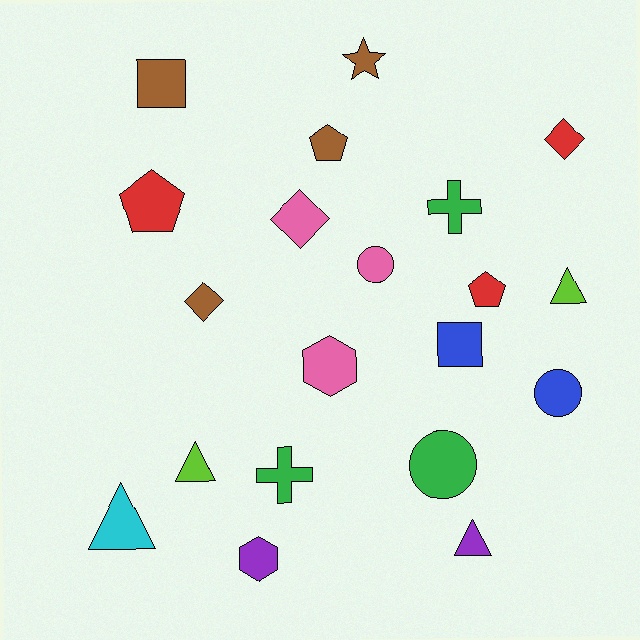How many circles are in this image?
There are 3 circles.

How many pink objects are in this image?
There are 3 pink objects.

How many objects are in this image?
There are 20 objects.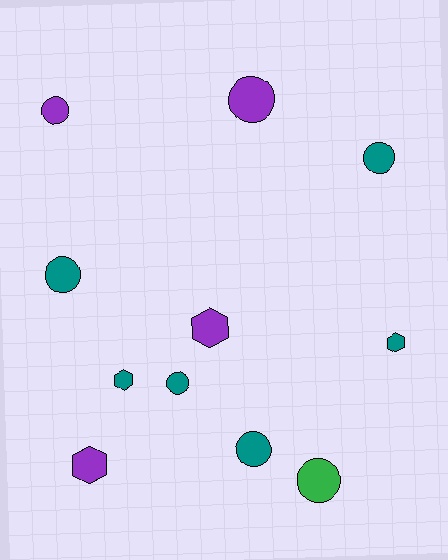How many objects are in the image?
There are 11 objects.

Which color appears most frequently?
Teal, with 6 objects.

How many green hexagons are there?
There are no green hexagons.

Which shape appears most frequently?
Circle, with 7 objects.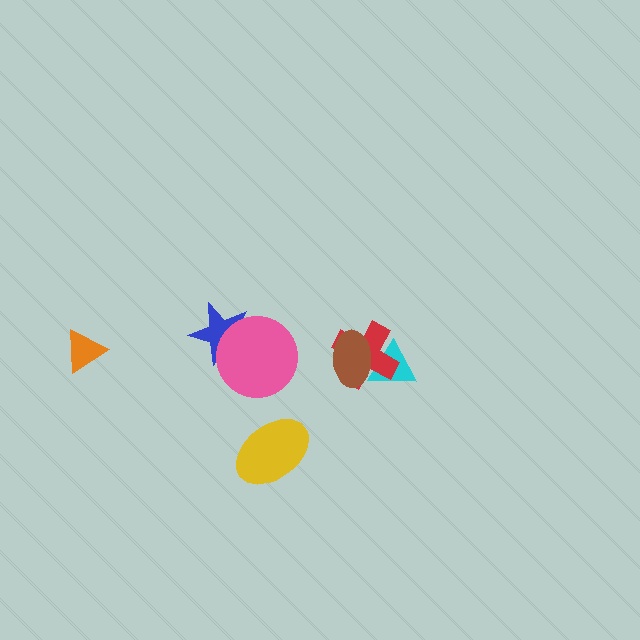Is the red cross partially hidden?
Yes, it is partially covered by another shape.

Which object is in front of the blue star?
The pink circle is in front of the blue star.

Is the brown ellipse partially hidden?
No, no other shape covers it.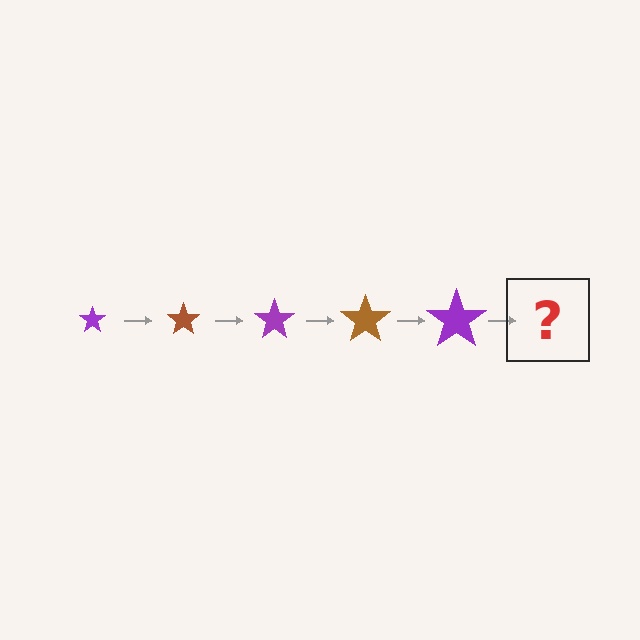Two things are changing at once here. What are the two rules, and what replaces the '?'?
The two rules are that the star grows larger each step and the color cycles through purple and brown. The '?' should be a brown star, larger than the previous one.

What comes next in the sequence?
The next element should be a brown star, larger than the previous one.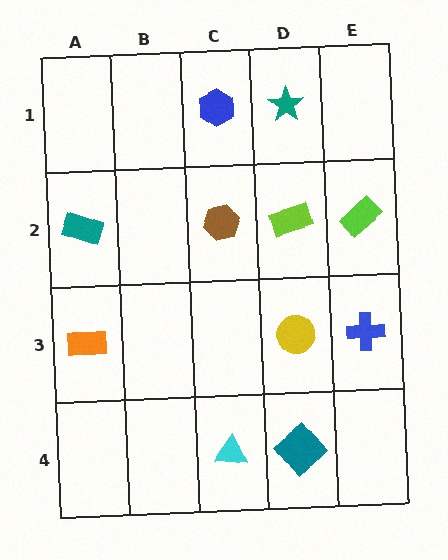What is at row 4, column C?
A cyan triangle.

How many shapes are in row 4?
2 shapes.